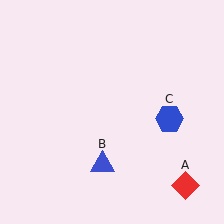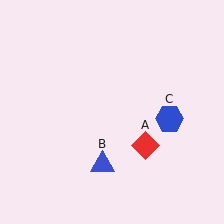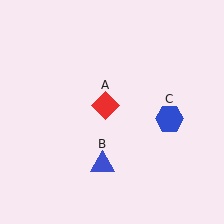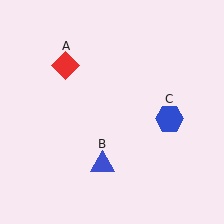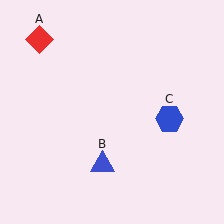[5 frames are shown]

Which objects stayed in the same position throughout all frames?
Blue triangle (object B) and blue hexagon (object C) remained stationary.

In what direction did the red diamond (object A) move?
The red diamond (object A) moved up and to the left.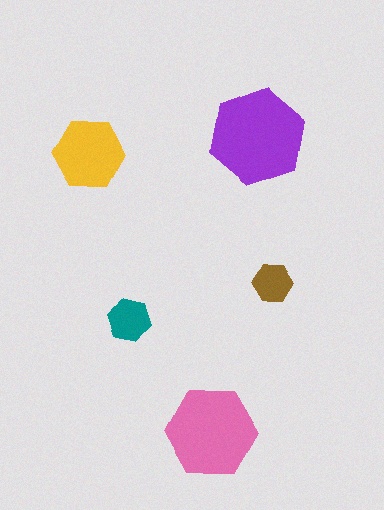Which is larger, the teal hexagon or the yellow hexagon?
The yellow one.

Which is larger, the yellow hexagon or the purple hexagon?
The purple one.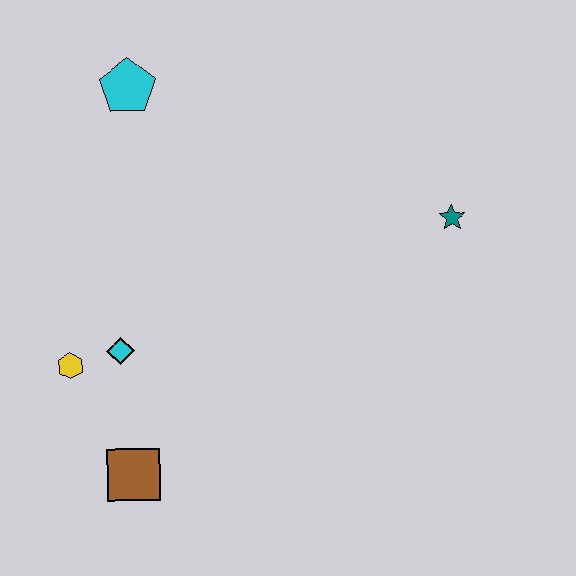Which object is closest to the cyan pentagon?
The cyan diamond is closest to the cyan pentagon.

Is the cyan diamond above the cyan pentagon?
No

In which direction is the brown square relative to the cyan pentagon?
The brown square is below the cyan pentagon.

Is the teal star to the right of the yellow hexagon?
Yes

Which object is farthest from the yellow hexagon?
The teal star is farthest from the yellow hexagon.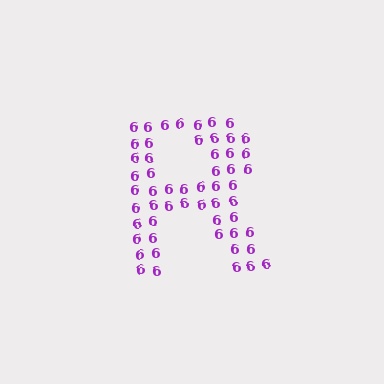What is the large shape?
The large shape is the letter R.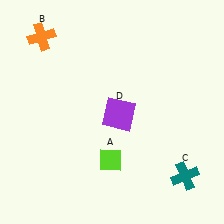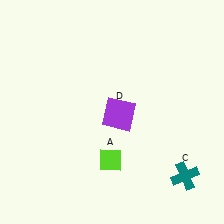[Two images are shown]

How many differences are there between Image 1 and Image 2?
There is 1 difference between the two images.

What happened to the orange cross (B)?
The orange cross (B) was removed in Image 2. It was in the top-left area of Image 1.